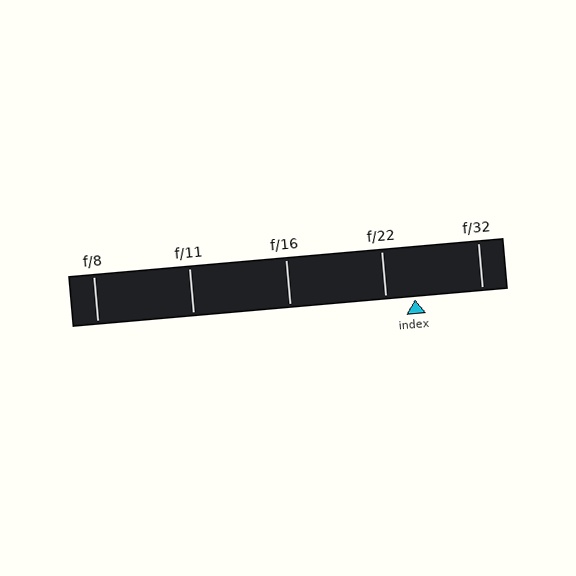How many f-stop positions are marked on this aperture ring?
There are 5 f-stop positions marked.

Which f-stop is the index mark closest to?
The index mark is closest to f/22.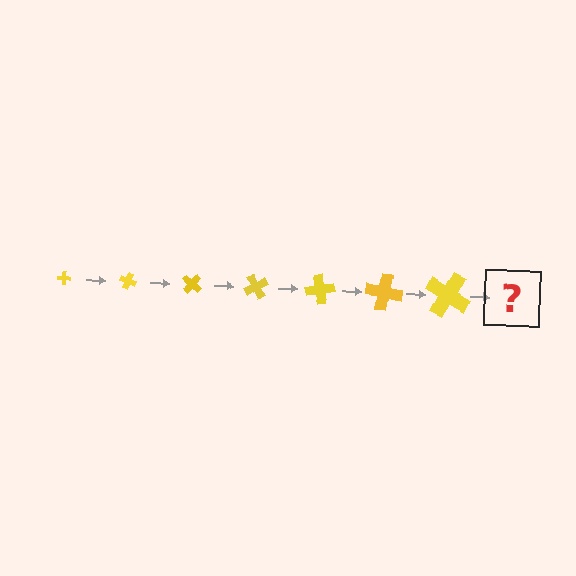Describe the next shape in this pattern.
It should be a cross, larger than the previous one and rotated 140 degrees from the start.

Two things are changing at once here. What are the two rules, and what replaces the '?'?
The two rules are that the cross grows larger each step and it rotates 20 degrees each step. The '?' should be a cross, larger than the previous one and rotated 140 degrees from the start.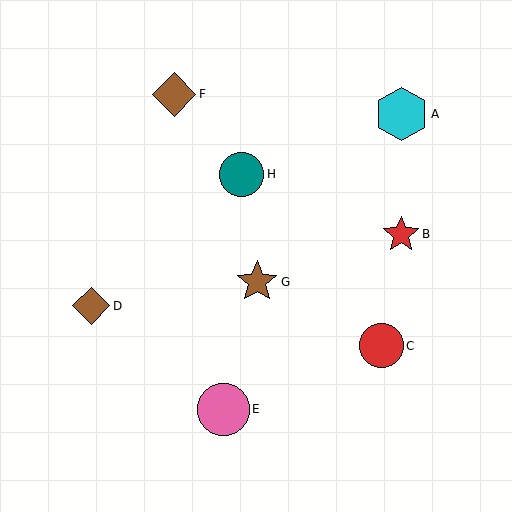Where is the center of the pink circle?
The center of the pink circle is at (223, 409).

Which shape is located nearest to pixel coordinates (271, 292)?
The brown star (labeled G) at (257, 282) is nearest to that location.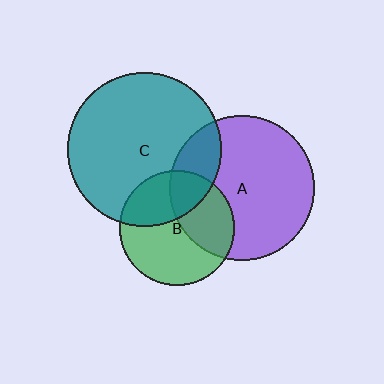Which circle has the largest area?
Circle C (teal).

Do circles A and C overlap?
Yes.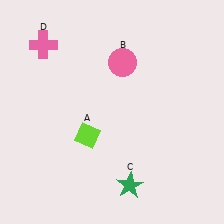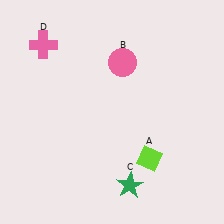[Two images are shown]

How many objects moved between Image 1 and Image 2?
1 object moved between the two images.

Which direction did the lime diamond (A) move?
The lime diamond (A) moved right.